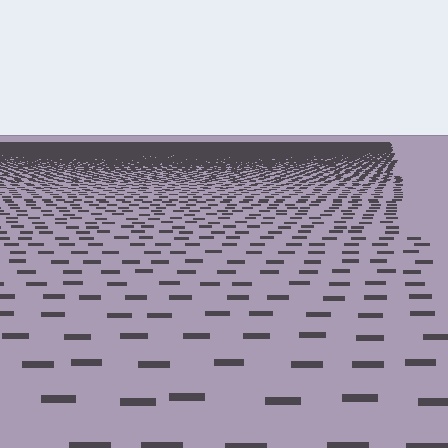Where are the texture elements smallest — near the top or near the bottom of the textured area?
Near the top.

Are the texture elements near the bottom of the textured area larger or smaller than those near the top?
Larger. Near the bottom, elements are closer to the viewer and appear at a bigger on-screen size.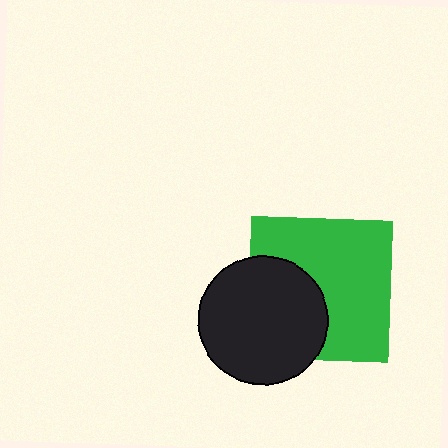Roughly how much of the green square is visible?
About half of it is visible (roughly 64%).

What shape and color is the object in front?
The object in front is a black circle.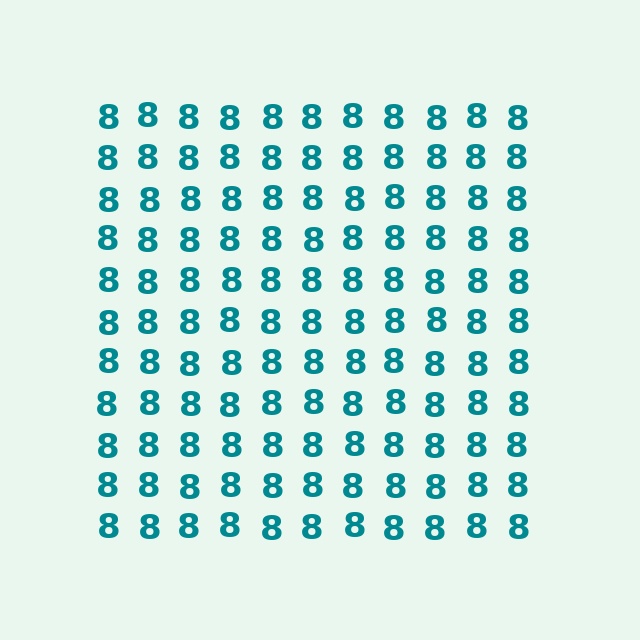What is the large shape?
The large shape is a square.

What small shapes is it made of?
It is made of small digit 8's.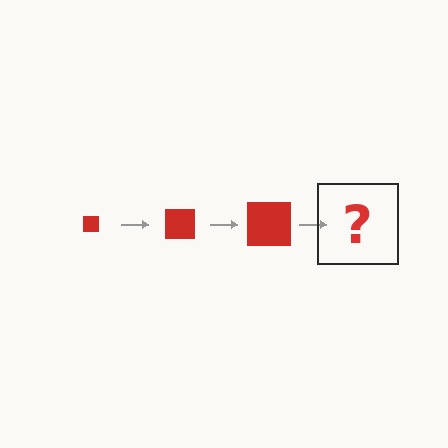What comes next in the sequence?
The next element should be a red square, larger than the previous one.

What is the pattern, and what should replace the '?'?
The pattern is that the square gets progressively larger each step. The '?' should be a red square, larger than the previous one.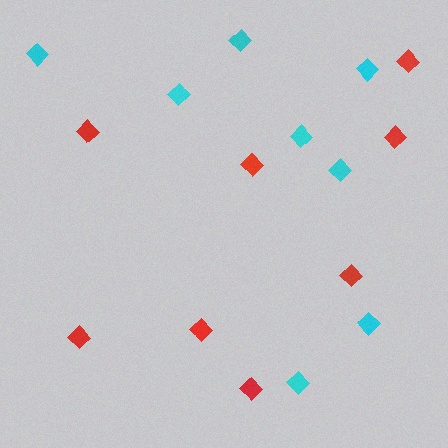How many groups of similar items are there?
There are 2 groups: one group of red diamonds (8) and one group of cyan diamonds (8).